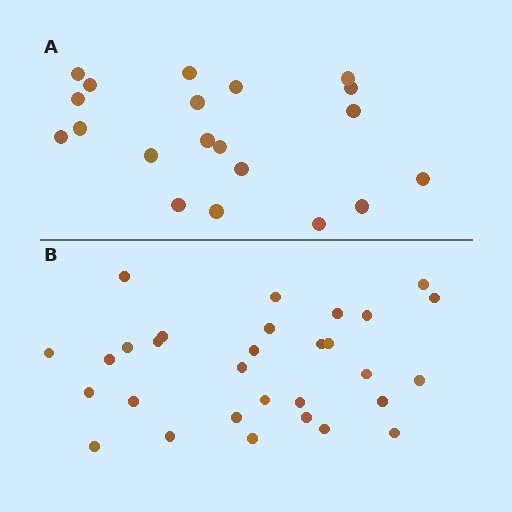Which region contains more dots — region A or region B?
Region B (the bottom region) has more dots.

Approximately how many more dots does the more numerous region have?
Region B has roughly 10 or so more dots than region A.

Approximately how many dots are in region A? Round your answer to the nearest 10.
About 20 dots.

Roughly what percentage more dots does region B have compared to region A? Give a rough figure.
About 50% more.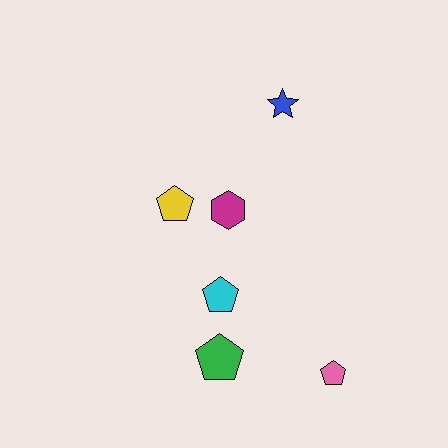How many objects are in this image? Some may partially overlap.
There are 6 objects.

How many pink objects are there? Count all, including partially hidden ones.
There is 1 pink object.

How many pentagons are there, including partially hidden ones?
There are 4 pentagons.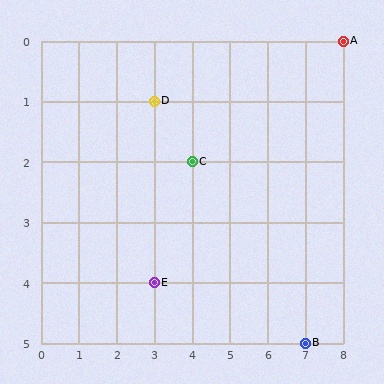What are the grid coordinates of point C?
Point C is at grid coordinates (4, 2).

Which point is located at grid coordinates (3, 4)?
Point E is at (3, 4).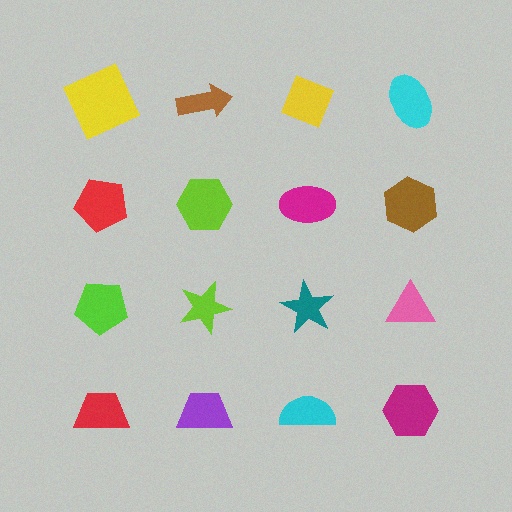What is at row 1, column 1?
A yellow square.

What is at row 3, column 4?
A pink triangle.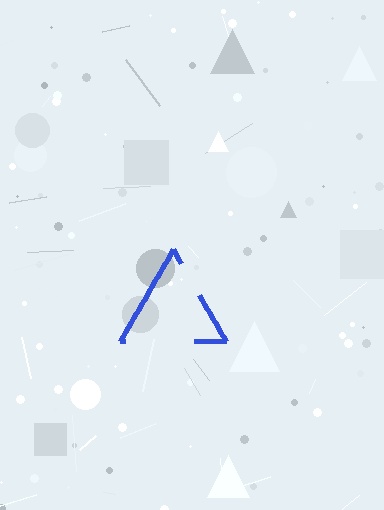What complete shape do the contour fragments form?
The contour fragments form a triangle.